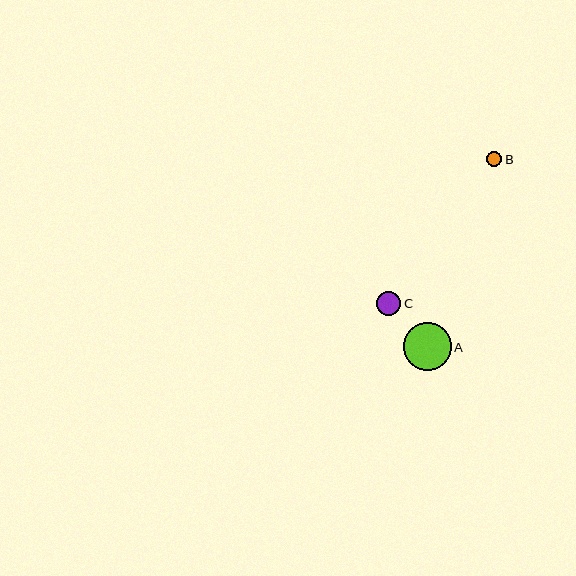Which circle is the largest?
Circle A is the largest with a size of approximately 47 pixels.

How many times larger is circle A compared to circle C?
Circle A is approximately 2.0 times the size of circle C.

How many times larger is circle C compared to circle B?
Circle C is approximately 1.5 times the size of circle B.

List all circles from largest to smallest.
From largest to smallest: A, C, B.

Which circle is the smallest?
Circle B is the smallest with a size of approximately 16 pixels.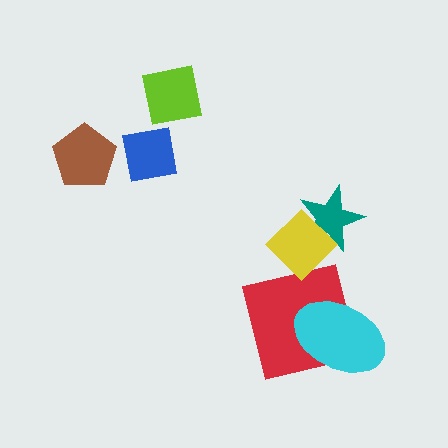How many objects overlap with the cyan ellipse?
1 object overlaps with the cyan ellipse.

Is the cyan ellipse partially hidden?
No, no other shape covers it.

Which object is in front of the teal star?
The yellow diamond is in front of the teal star.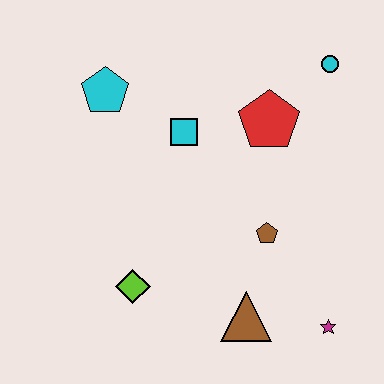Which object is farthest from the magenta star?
The cyan pentagon is farthest from the magenta star.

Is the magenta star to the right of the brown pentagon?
Yes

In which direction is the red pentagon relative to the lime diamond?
The red pentagon is above the lime diamond.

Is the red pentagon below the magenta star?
No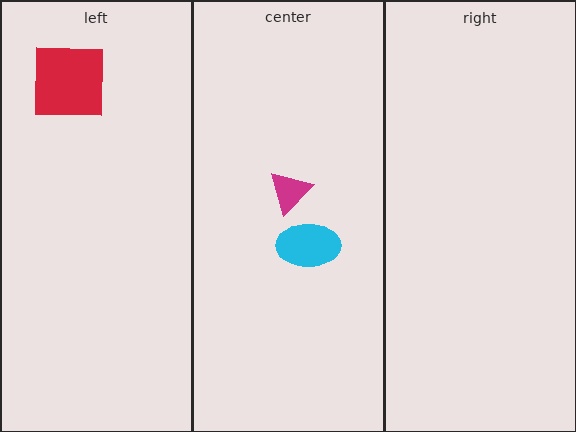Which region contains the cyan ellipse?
The center region.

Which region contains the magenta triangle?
The center region.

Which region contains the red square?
The left region.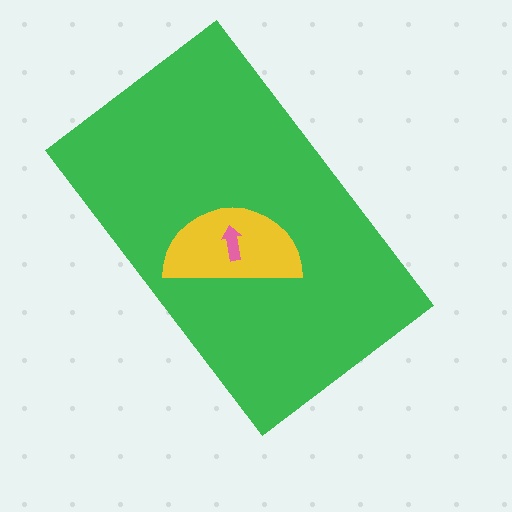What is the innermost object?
The pink arrow.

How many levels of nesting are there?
3.